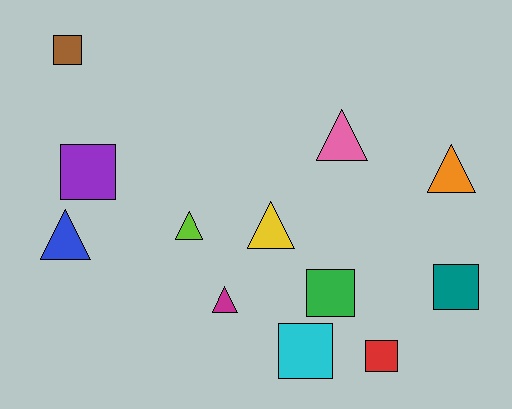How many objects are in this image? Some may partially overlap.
There are 12 objects.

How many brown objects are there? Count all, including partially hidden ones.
There is 1 brown object.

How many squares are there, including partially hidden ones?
There are 6 squares.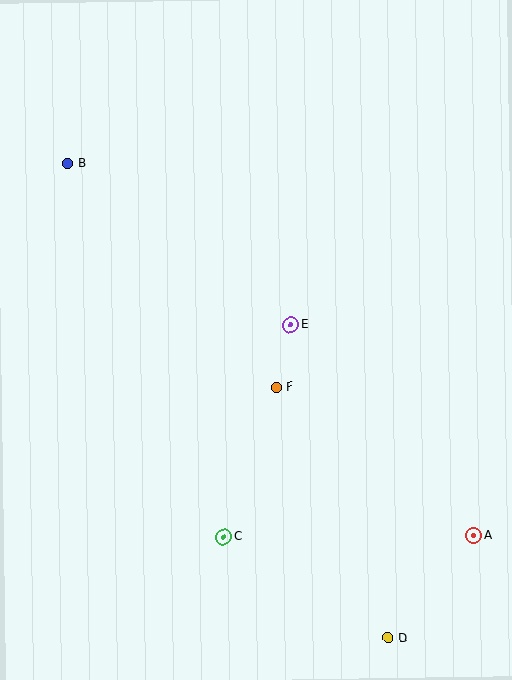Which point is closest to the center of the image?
Point E at (291, 325) is closest to the center.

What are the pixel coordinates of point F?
Point F is at (276, 387).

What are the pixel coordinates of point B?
Point B is at (68, 163).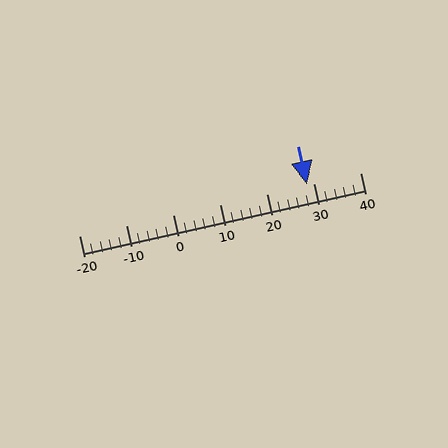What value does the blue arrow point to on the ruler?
The blue arrow points to approximately 29.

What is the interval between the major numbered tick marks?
The major tick marks are spaced 10 units apart.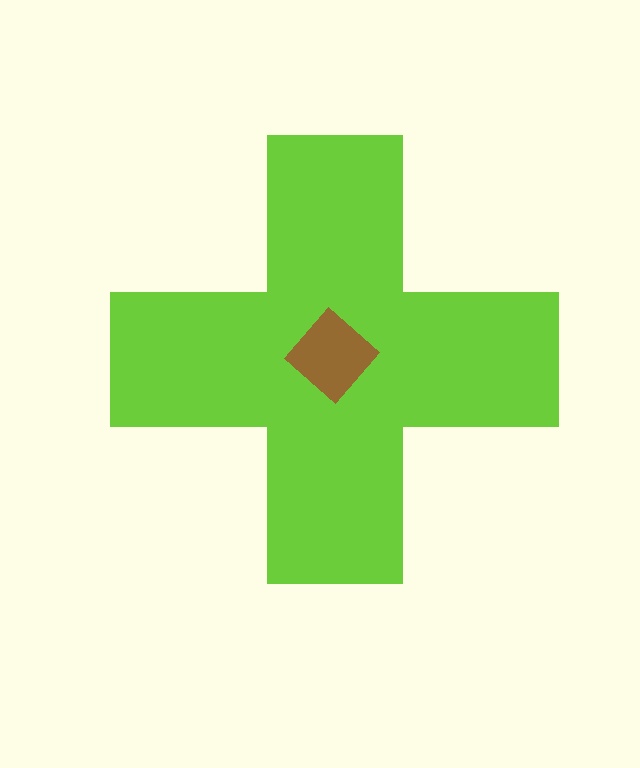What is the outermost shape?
The lime cross.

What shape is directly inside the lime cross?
The brown diamond.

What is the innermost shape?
The brown diamond.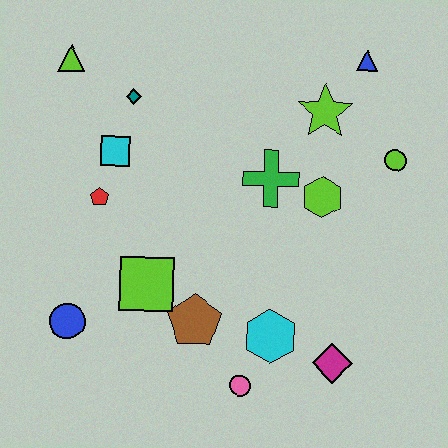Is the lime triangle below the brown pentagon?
No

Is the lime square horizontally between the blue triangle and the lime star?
No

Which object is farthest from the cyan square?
The magenta diamond is farthest from the cyan square.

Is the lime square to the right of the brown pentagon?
No